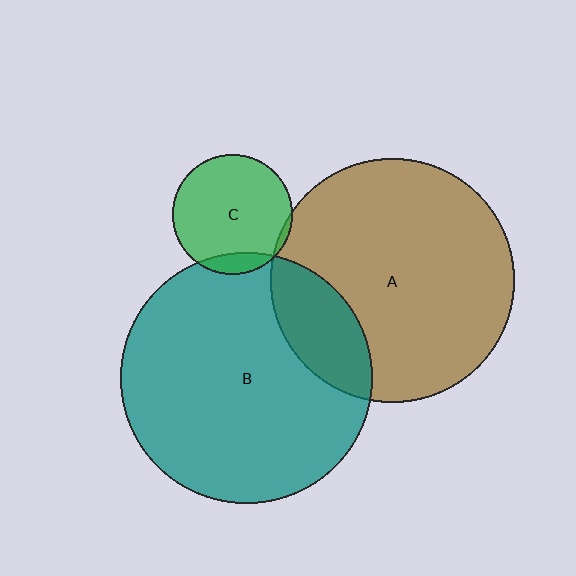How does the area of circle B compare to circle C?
Approximately 4.4 times.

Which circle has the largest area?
Circle B (teal).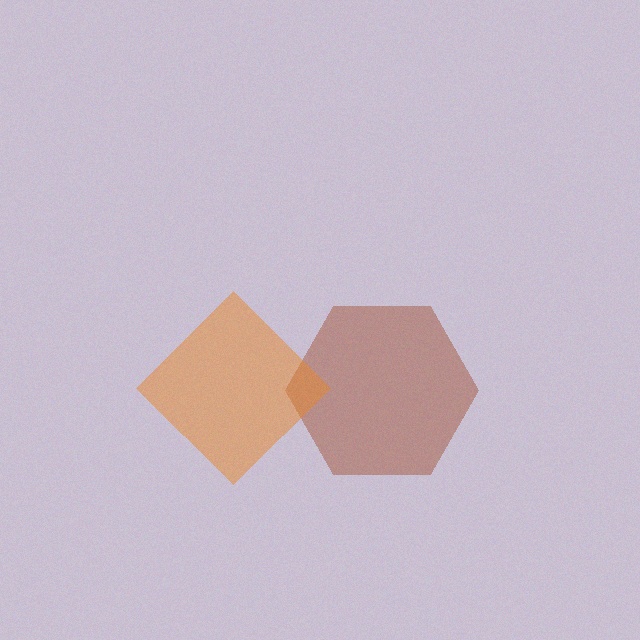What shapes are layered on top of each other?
The layered shapes are: a brown hexagon, an orange diamond.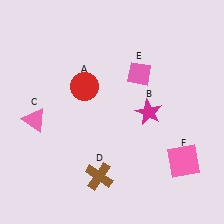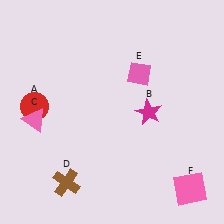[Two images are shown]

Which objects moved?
The objects that moved are: the red circle (A), the brown cross (D), the pink square (F).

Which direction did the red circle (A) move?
The red circle (A) moved left.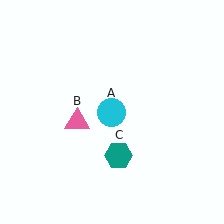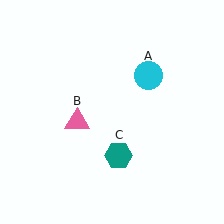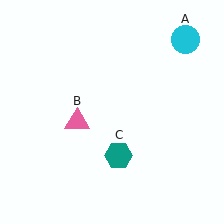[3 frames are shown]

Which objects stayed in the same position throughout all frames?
Pink triangle (object B) and teal hexagon (object C) remained stationary.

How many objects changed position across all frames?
1 object changed position: cyan circle (object A).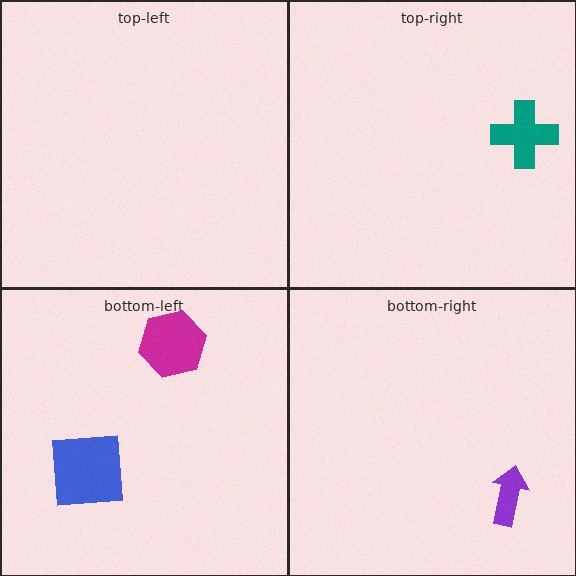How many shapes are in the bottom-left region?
2.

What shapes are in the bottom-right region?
The purple arrow.